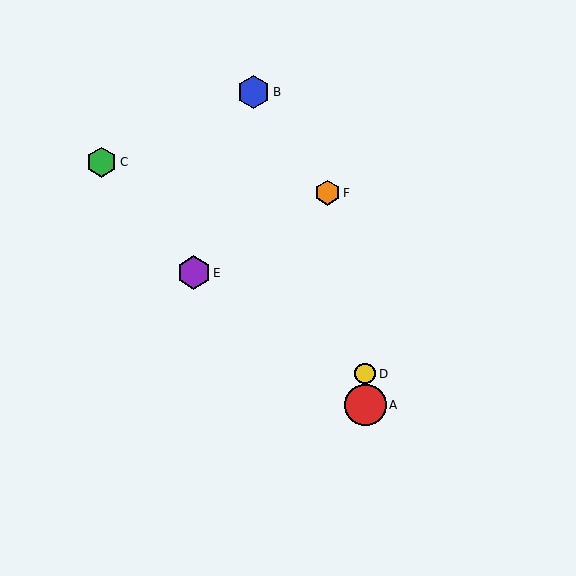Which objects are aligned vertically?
Objects A, D are aligned vertically.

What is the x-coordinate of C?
Object C is at x≈102.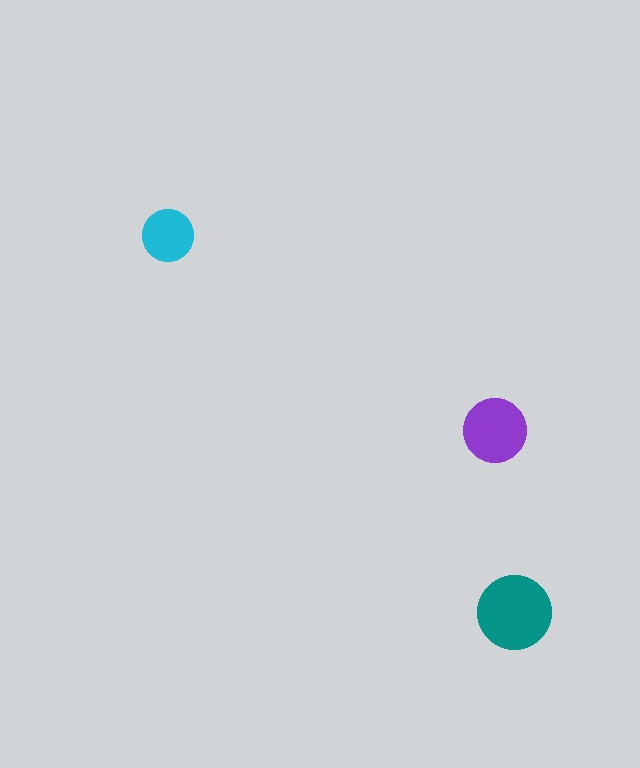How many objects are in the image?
There are 3 objects in the image.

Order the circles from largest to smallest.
the teal one, the purple one, the cyan one.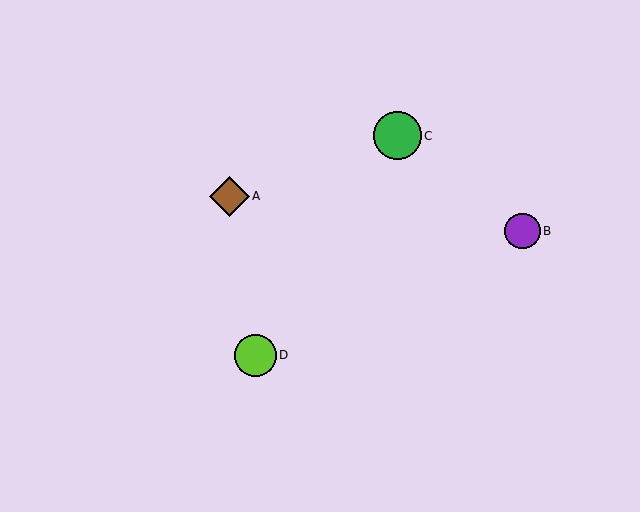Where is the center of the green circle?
The center of the green circle is at (397, 136).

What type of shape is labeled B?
Shape B is a purple circle.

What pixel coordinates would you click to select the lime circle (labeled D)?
Click at (256, 355) to select the lime circle D.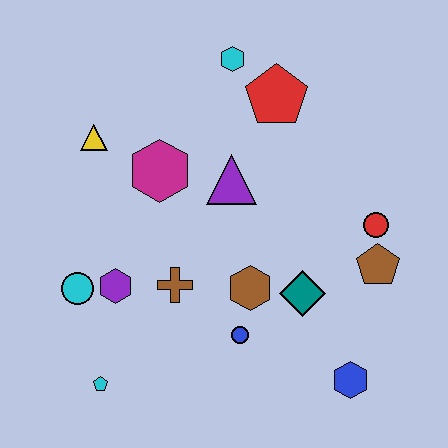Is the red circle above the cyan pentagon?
Yes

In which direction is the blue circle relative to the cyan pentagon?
The blue circle is to the right of the cyan pentagon.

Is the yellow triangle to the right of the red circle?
No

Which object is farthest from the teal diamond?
The yellow triangle is farthest from the teal diamond.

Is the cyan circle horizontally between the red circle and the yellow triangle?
No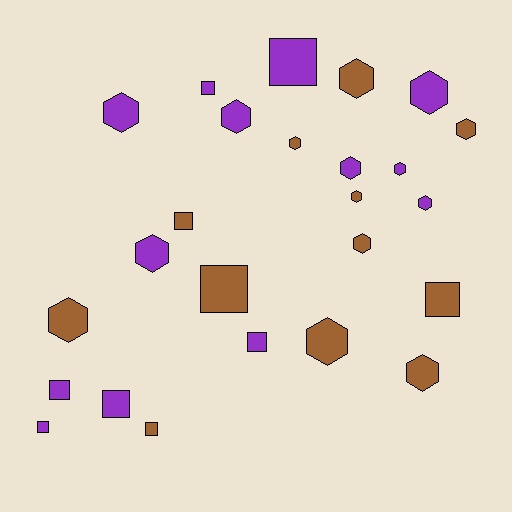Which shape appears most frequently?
Hexagon, with 15 objects.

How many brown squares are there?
There are 4 brown squares.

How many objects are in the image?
There are 25 objects.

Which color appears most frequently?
Purple, with 13 objects.